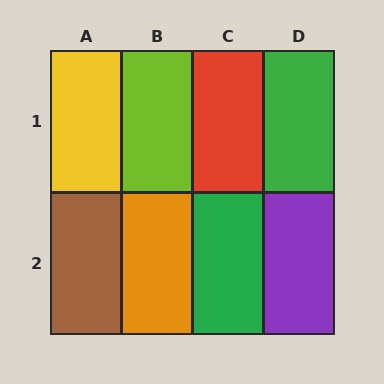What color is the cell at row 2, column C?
Green.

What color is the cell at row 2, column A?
Brown.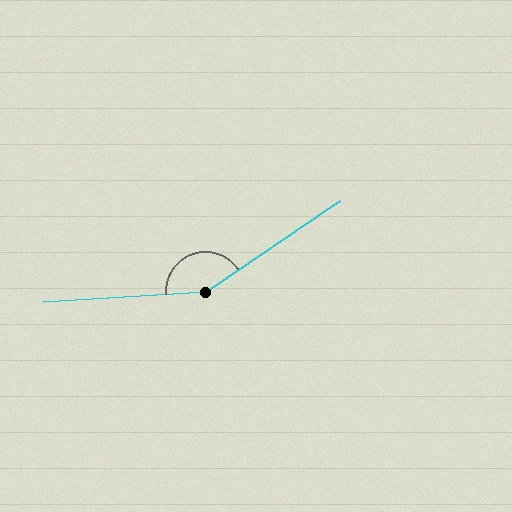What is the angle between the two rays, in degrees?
Approximately 150 degrees.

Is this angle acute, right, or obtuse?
It is obtuse.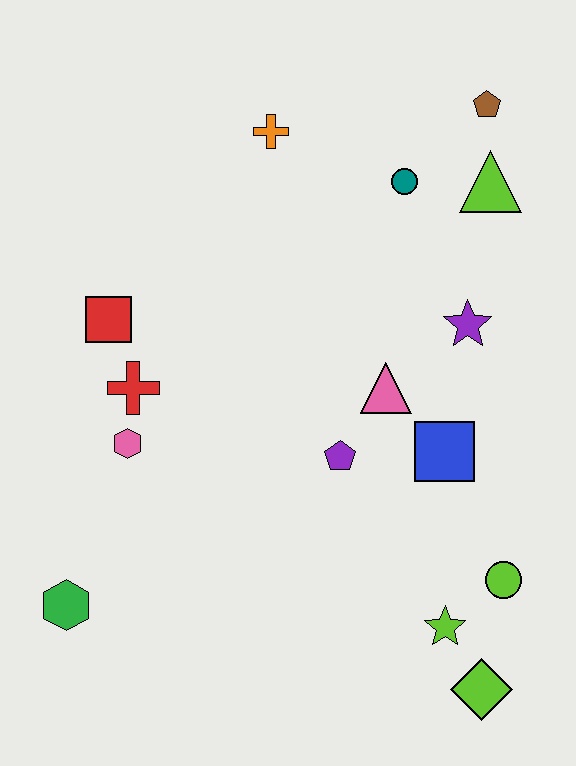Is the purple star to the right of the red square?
Yes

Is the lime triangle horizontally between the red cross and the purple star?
No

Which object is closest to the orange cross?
The teal circle is closest to the orange cross.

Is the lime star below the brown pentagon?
Yes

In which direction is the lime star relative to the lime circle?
The lime star is to the left of the lime circle.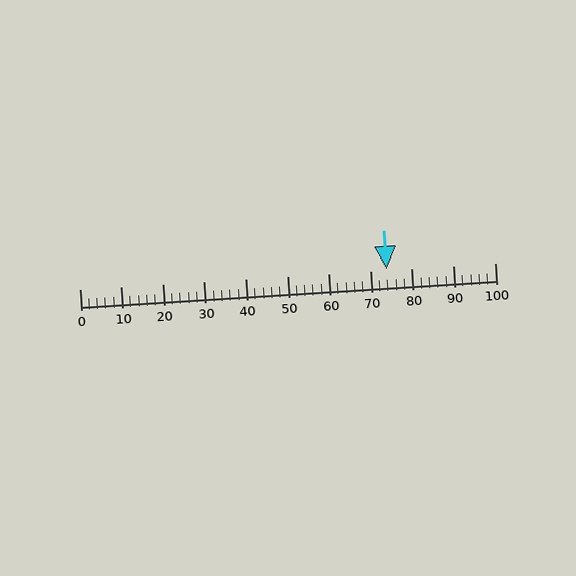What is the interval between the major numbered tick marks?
The major tick marks are spaced 10 units apart.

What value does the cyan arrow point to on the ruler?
The cyan arrow points to approximately 74.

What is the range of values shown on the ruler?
The ruler shows values from 0 to 100.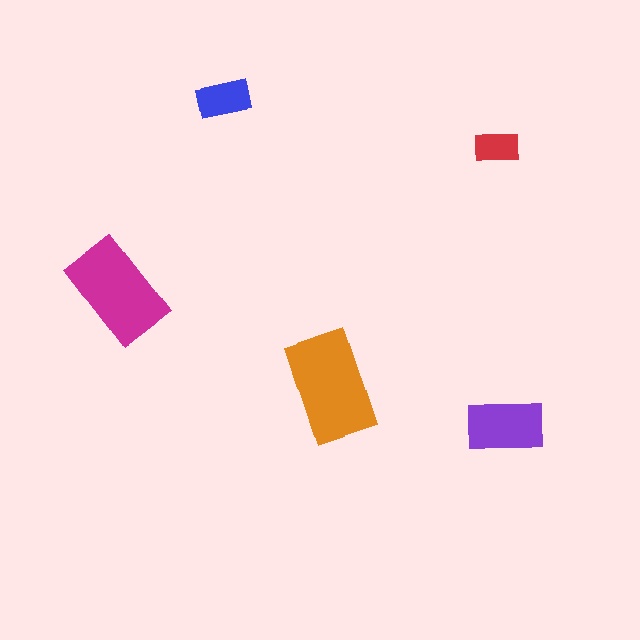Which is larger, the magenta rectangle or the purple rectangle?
The magenta one.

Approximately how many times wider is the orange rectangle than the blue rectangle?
About 2 times wider.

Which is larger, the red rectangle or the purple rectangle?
The purple one.